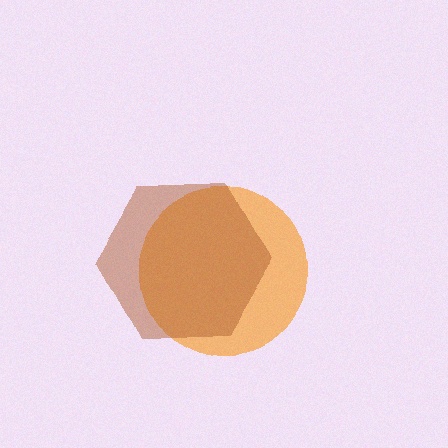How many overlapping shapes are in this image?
There are 2 overlapping shapes in the image.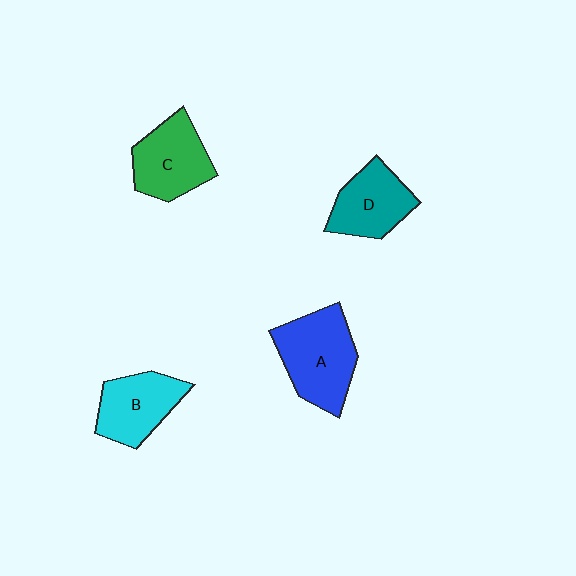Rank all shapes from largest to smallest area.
From largest to smallest: A (blue), C (green), B (cyan), D (teal).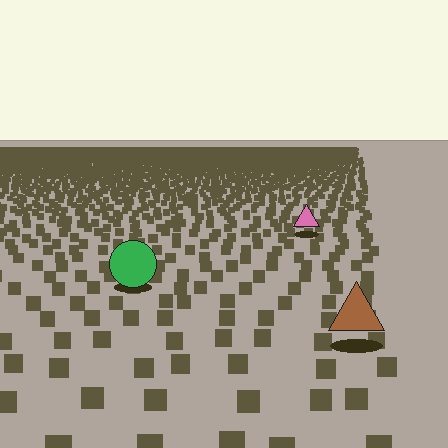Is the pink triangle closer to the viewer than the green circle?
No. The green circle is closer — you can tell from the texture gradient: the ground texture is coarser near it.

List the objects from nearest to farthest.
From nearest to farthest: the brown triangle, the green circle, the pink triangle.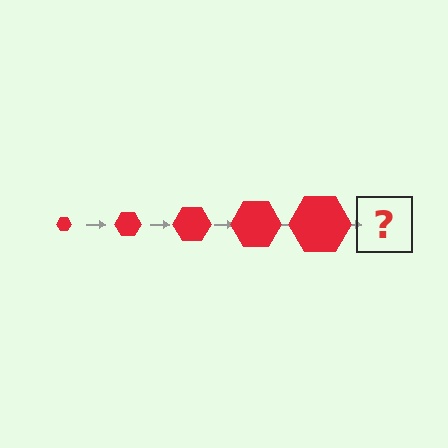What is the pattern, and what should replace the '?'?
The pattern is that the hexagon gets progressively larger each step. The '?' should be a red hexagon, larger than the previous one.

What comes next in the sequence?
The next element should be a red hexagon, larger than the previous one.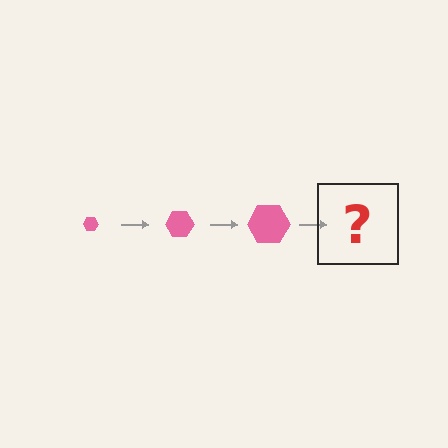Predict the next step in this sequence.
The next step is a pink hexagon, larger than the previous one.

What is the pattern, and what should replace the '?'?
The pattern is that the hexagon gets progressively larger each step. The '?' should be a pink hexagon, larger than the previous one.